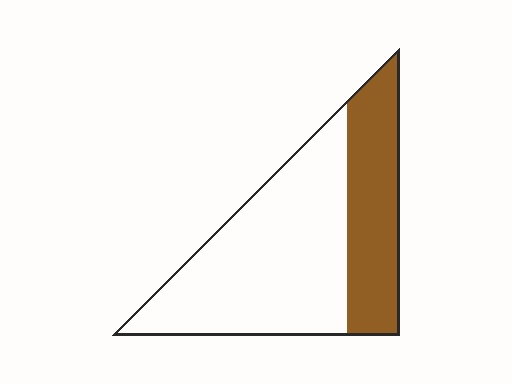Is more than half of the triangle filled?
No.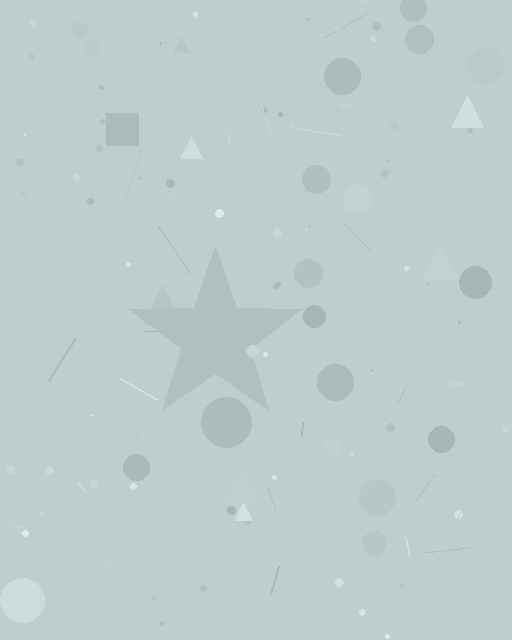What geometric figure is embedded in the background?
A star is embedded in the background.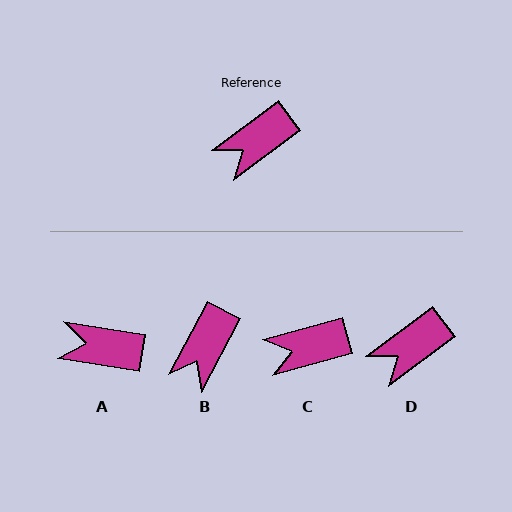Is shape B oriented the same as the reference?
No, it is off by about 25 degrees.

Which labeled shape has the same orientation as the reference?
D.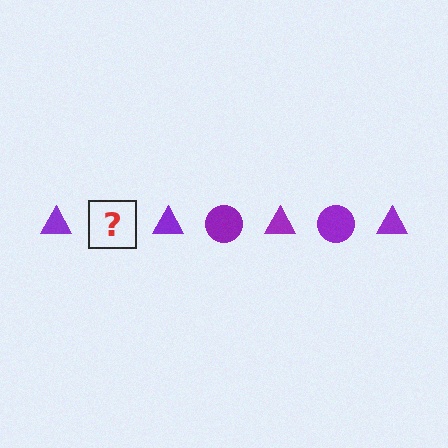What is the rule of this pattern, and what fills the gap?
The rule is that the pattern cycles through triangle, circle shapes in purple. The gap should be filled with a purple circle.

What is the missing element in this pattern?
The missing element is a purple circle.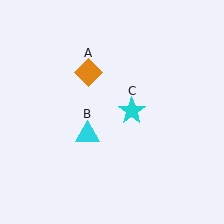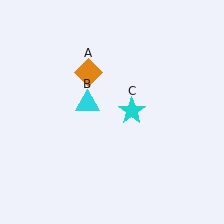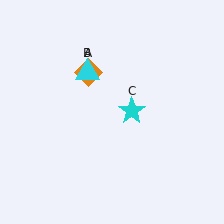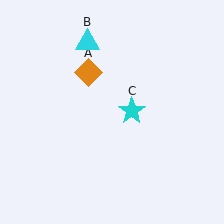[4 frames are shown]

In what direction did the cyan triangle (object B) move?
The cyan triangle (object B) moved up.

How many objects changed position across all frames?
1 object changed position: cyan triangle (object B).